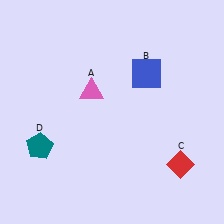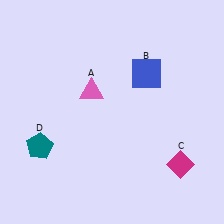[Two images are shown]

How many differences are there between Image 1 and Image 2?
There is 1 difference between the two images.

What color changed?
The diamond (C) changed from red in Image 1 to magenta in Image 2.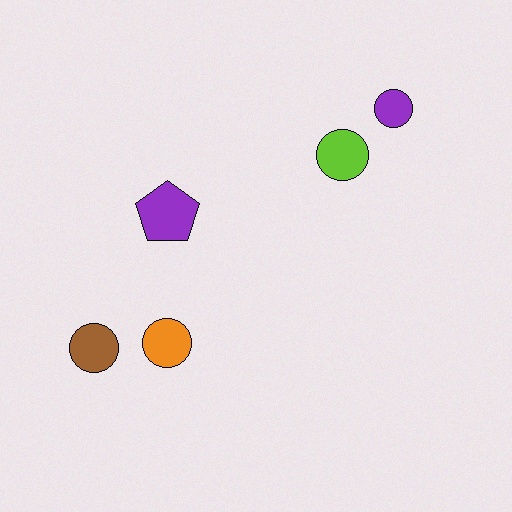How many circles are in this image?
There are 4 circles.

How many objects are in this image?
There are 5 objects.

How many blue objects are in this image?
There are no blue objects.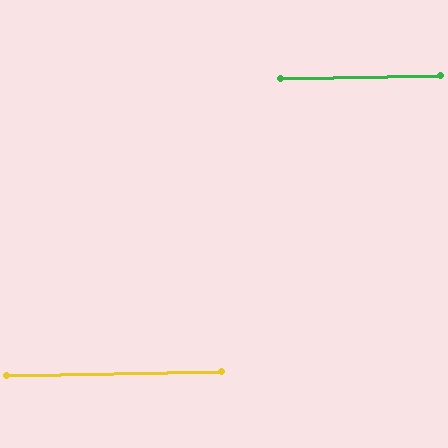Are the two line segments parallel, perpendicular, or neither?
Parallel — their directions differ by only 0.1°.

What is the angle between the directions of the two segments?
Approximately 0 degrees.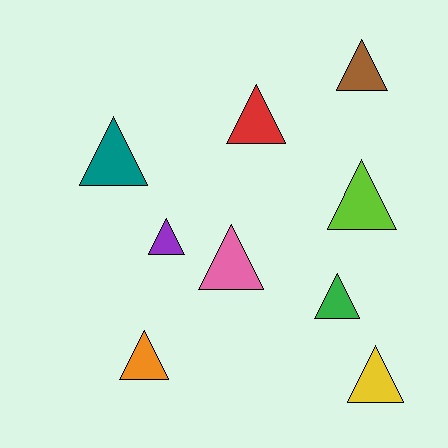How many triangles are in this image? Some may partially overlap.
There are 9 triangles.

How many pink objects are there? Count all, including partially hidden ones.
There is 1 pink object.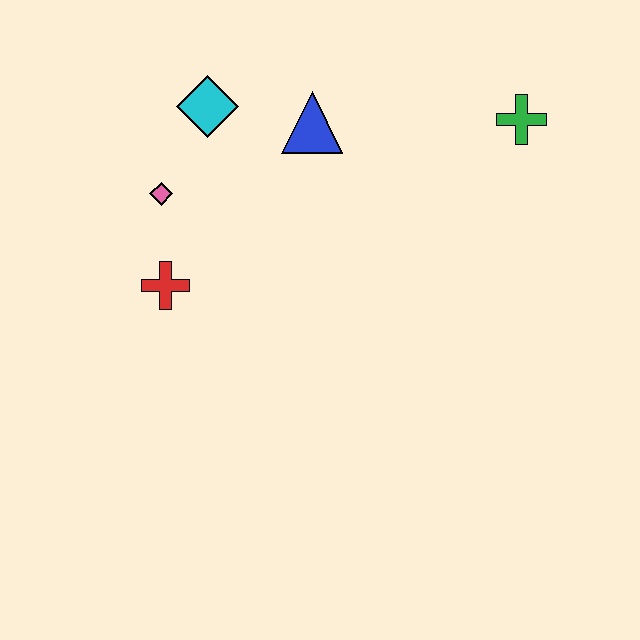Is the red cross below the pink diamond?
Yes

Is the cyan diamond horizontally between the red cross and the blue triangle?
Yes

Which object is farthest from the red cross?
The green cross is farthest from the red cross.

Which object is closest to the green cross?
The blue triangle is closest to the green cross.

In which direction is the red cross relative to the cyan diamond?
The red cross is below the cyan diamond.